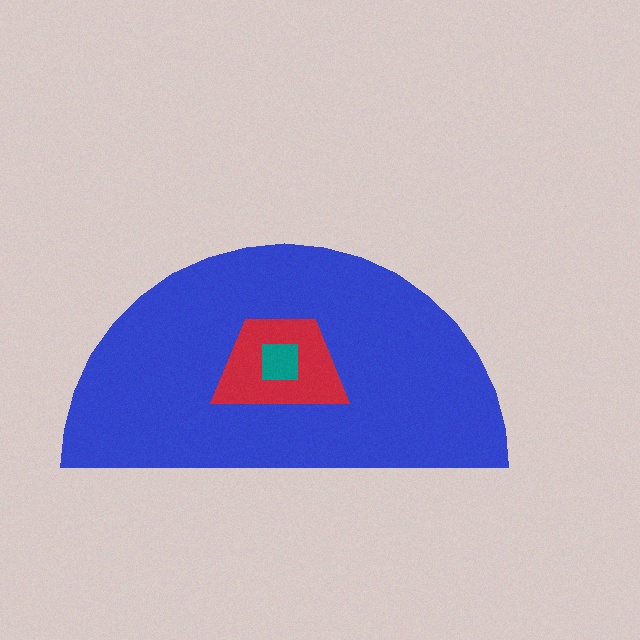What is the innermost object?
The teal square.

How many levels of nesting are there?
3.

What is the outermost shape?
The blue semicircle.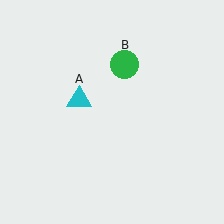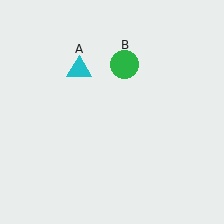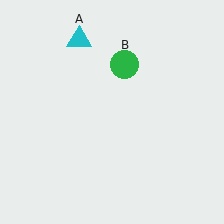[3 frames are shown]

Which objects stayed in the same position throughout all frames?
Green circle (object B) remained stationary.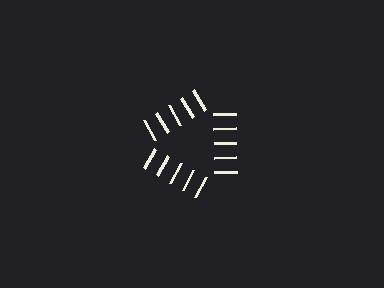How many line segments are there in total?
15 — 5 along each of the 3 edges.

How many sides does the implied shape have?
3 sides — the line-ends trace a triangle.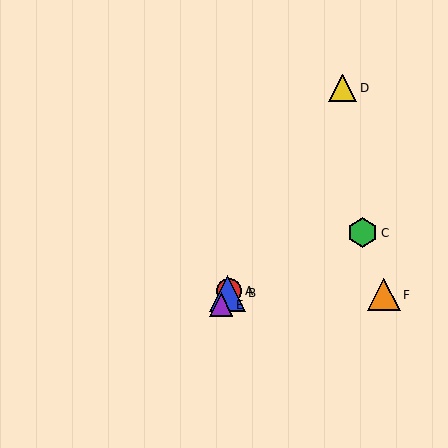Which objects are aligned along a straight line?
Objects A, B, D, E are aligned along a straight line.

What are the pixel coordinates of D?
Object D is at (343, 88).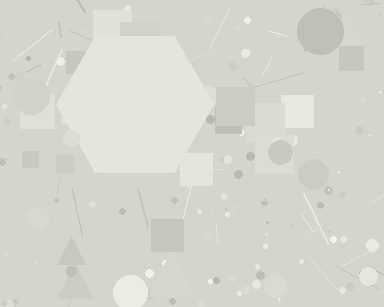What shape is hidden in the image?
A hexagon is hidden in the image.